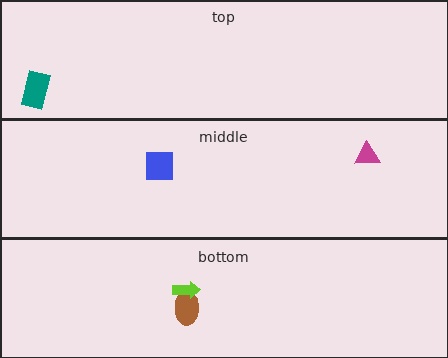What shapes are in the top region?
The teal rectangle.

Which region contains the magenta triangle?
The middle region.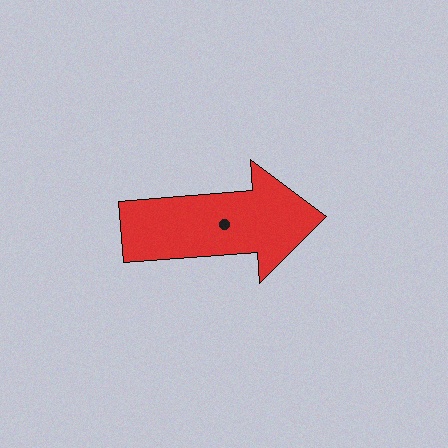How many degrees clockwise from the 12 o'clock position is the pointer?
Approximately 86 degrees.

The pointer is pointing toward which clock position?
Roughly 3 o'clock.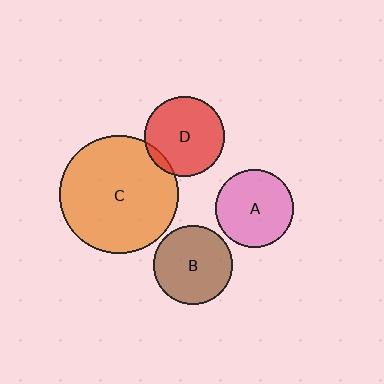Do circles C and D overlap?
Yes.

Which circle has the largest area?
Circle C (orange).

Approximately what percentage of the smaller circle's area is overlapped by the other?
Approximately 5%.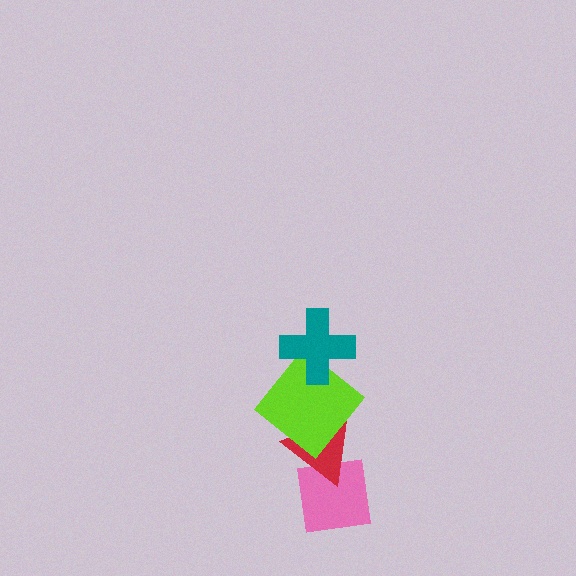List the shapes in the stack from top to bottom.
From top to bottom: the teal cross, the lime diamond, the red triangle, the pink square.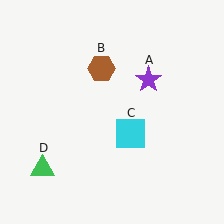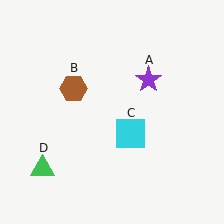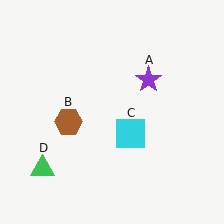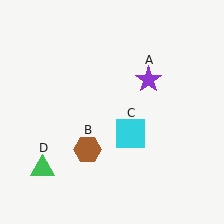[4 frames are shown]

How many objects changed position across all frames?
1 object changed position: brown hexagon (object B).